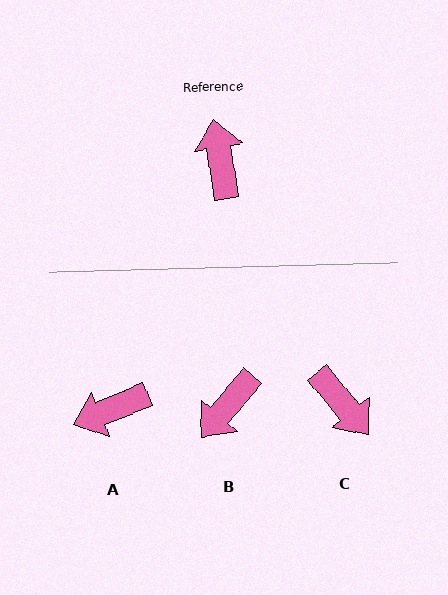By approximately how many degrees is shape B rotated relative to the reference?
Approximately 130 degrees counter-clockwise.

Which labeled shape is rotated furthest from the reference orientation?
C, about 150 degrees away.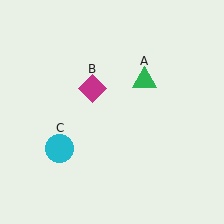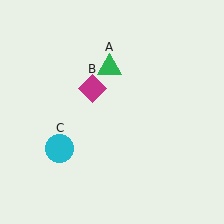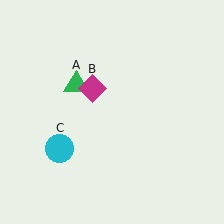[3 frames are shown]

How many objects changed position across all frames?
1 object changed position: green triangle (object A).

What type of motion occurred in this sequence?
The green triangle (object A) rotated counterclockwise around the center of the scene.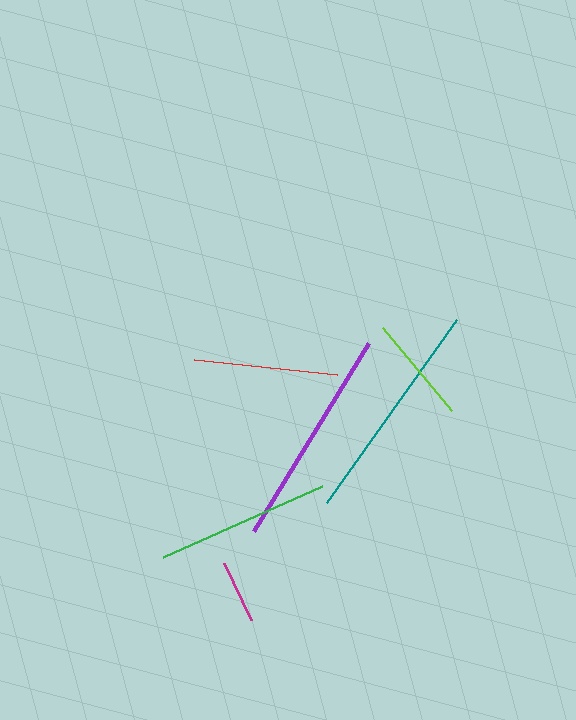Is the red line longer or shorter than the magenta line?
The red line is longer than the magenta line.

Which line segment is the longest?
The teal line is the longest at approximately 225 pixels.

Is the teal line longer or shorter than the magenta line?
The teal line is longer than the magenta line.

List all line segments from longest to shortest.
From longest to shortest: teal, purple, green, red, lime, magenta.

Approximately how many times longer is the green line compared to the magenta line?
The green line is approximately 2.8 times the length of the magenta line.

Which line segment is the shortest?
The magenta line is the shortest at approximately 63 pixels.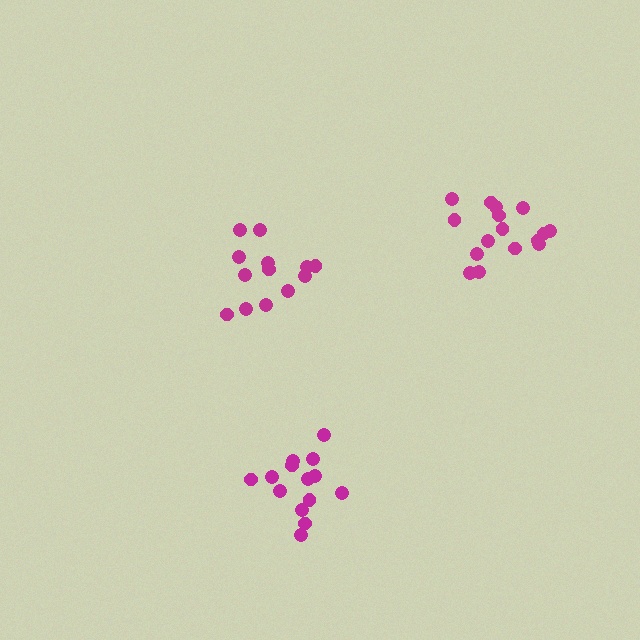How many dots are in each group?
Group 1: 13 dots, Group 2: 16 dots, Group 3: 14 dots (43 total).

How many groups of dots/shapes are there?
There are 3 groups.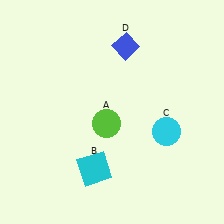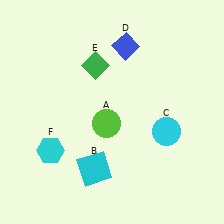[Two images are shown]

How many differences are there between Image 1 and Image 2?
There are 2 differences between the two images.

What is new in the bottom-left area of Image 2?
A cyan hexagon (F) was added in the bottom-left area of Image 2.